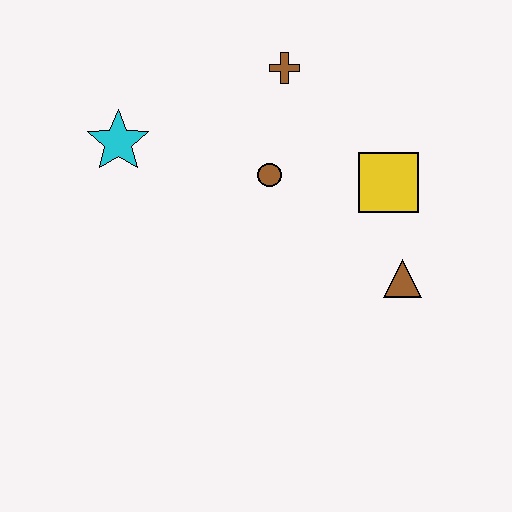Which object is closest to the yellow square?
The brown triangle is closest to the yellow square.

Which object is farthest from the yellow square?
The cyan star is farthest from the yellow square.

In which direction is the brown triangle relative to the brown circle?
The brown triangle is to the right of the brown circle.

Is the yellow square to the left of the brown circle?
No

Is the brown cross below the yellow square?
No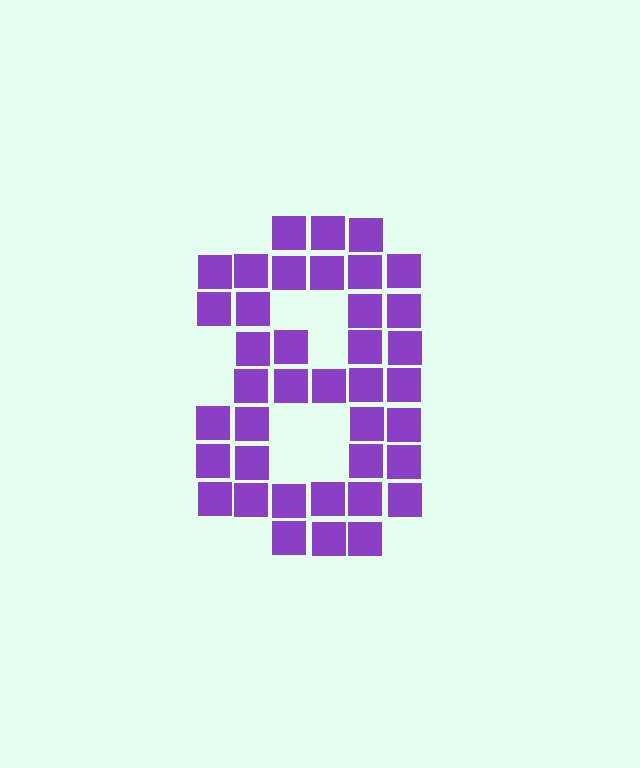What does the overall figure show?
The overall figure shows the digit 8.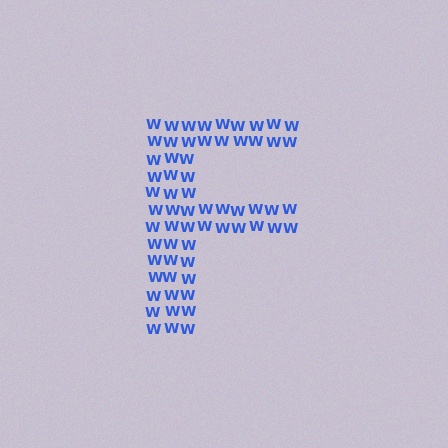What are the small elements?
The small elements are letter W's.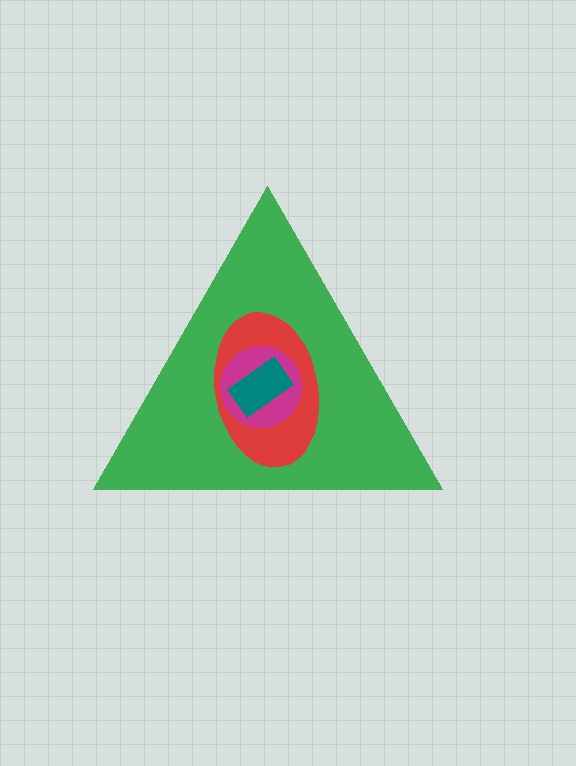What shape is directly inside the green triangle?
The red ellipse.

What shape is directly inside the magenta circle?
The teal rectangle.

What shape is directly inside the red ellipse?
The magenta circle.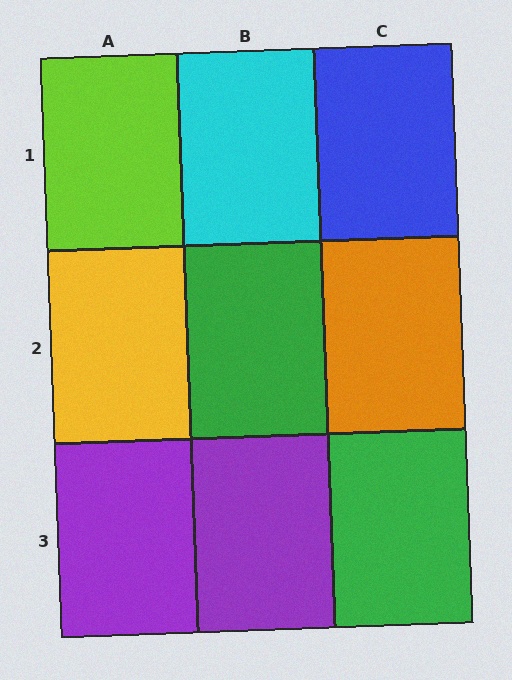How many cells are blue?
1 cell is blue.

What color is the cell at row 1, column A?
Lime.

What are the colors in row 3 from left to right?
Purple, purple, green.